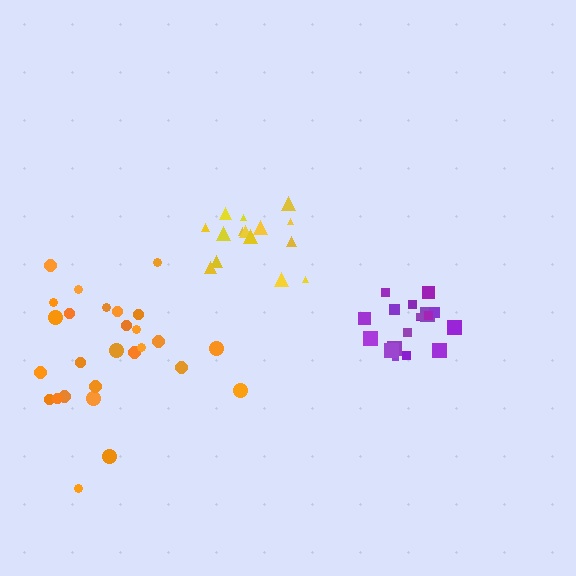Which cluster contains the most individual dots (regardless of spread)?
Orange (27).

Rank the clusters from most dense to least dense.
purple, orange, yellow.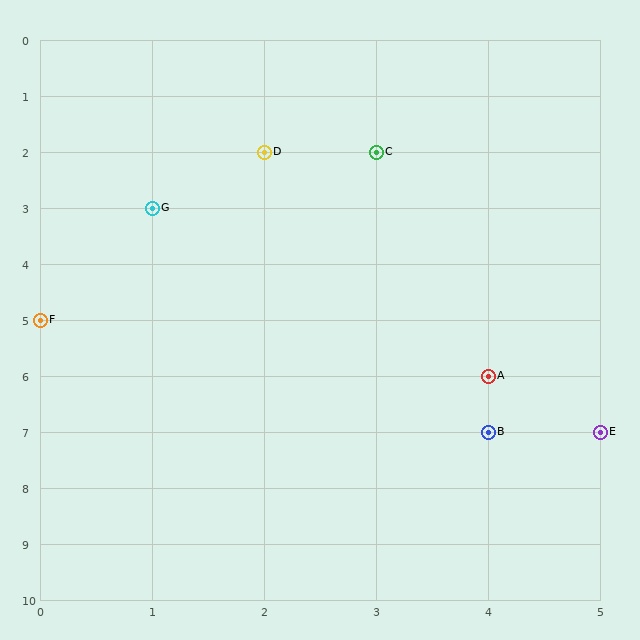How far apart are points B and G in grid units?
Points B and G are 3 columns and 4 rows apart (about 5.0 grid units diagonally).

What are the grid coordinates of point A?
Point A is at grid coordinates (4, 6).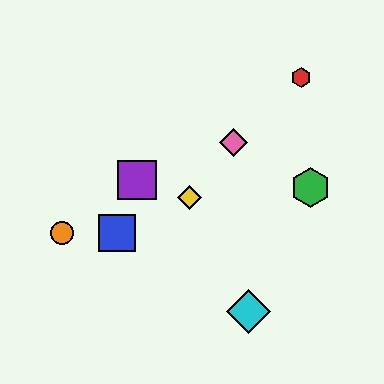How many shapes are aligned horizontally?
2 shapes (the blue square, the orange circle) are aligned horizontally.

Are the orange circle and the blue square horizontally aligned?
Yes, both are at y≈233.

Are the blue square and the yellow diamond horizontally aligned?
No, the blue square is at y≈233 and the yellow diamond is at y≈198.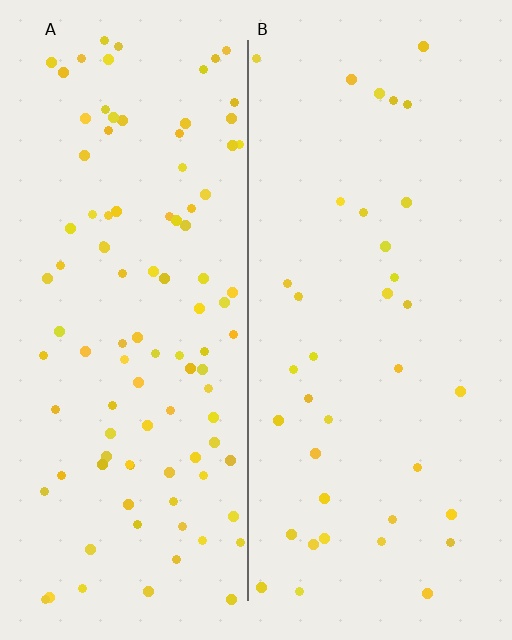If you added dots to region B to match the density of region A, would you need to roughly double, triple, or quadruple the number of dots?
Approximately triple.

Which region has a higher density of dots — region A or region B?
A (the left).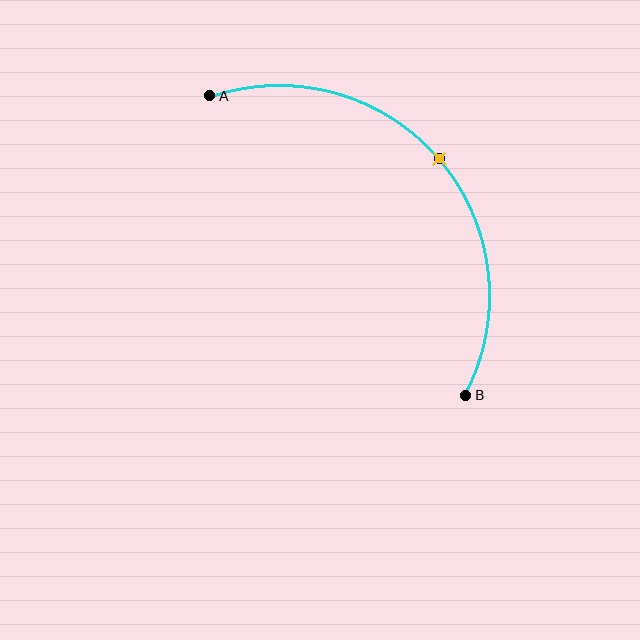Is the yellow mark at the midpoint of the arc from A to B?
Yes. The yellow mark lies on the arc at equal arc-length from both A and B — it is the arc midpoint.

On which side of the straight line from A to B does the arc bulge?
The arc bulges above and to the right of the straight line connecting A and B.